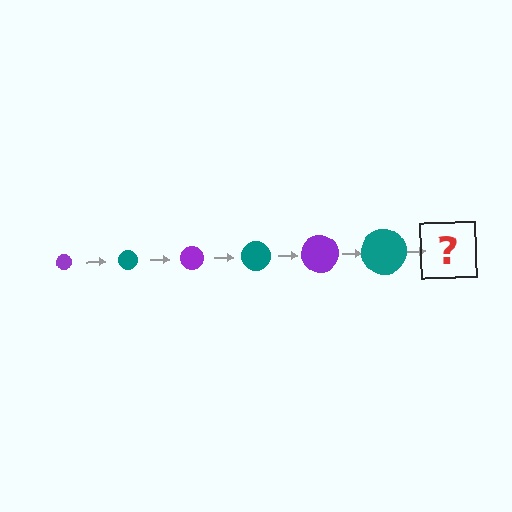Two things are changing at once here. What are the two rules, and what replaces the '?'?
The two rules are that the circle grows larger each step and the color cycles through purple and teal. The '?' should be a purple circle, larger than the previous one.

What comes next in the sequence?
The next element should be a purple circle, larger than the previous one.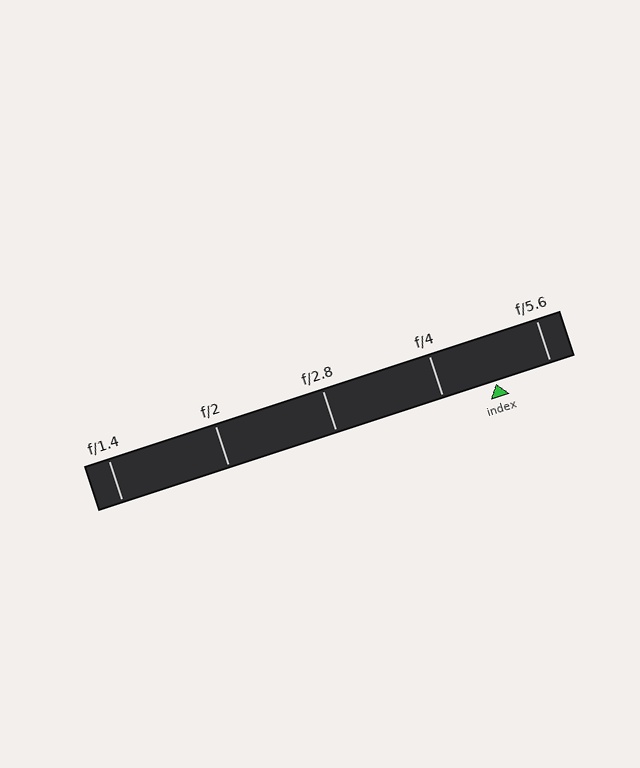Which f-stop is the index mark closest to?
The index mark is closest to f/4.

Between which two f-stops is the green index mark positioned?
The index mark is between f/4 and f/5.6.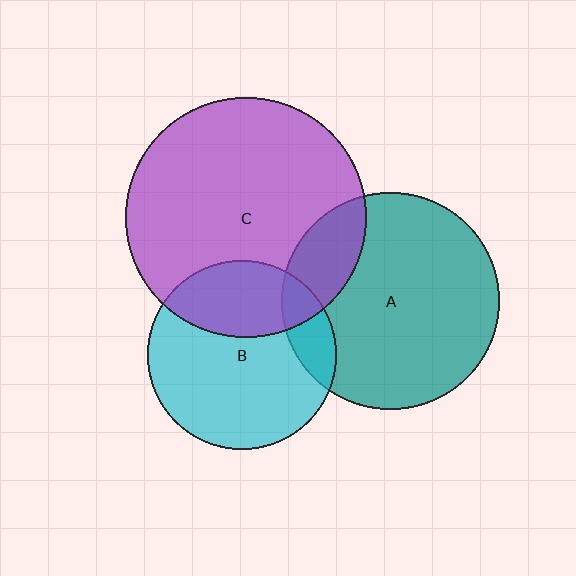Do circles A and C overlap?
Yes.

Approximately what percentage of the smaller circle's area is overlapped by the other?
Approximately 20%.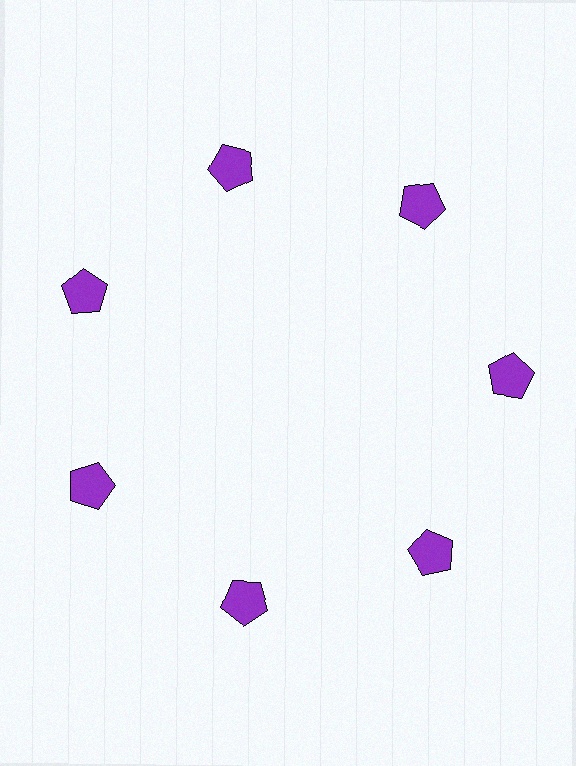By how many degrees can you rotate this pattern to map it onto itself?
The pattern maps onto itself every 51 degrees of rotation.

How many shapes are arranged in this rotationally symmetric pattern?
There are 7 shapes, arranged in 7 groups of 1.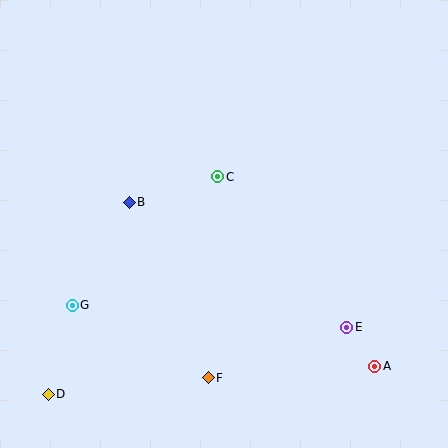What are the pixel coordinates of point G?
Point G is at (72, 305).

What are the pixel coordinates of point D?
Point D is at (48, 394).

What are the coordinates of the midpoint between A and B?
The midpoint between A and B is at (252, 284).